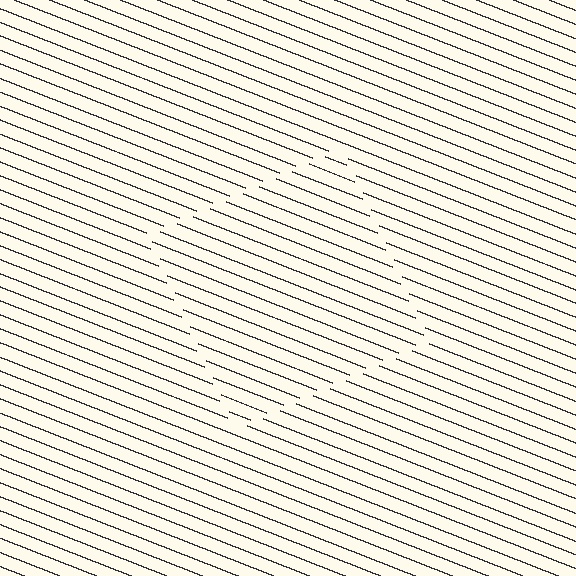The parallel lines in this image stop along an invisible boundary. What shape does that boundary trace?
An illusory square. The interior of the shape contains the same grating, shifted by half a period — the contour is defined by the phase discontinuity where line-ends from the inner and outer gratings abut.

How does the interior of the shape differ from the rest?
The interior of the shape contains the same grating, shifted by half a period — the contour is defined by the phase discontinuity where line-ends from the inner and outer gratings abut.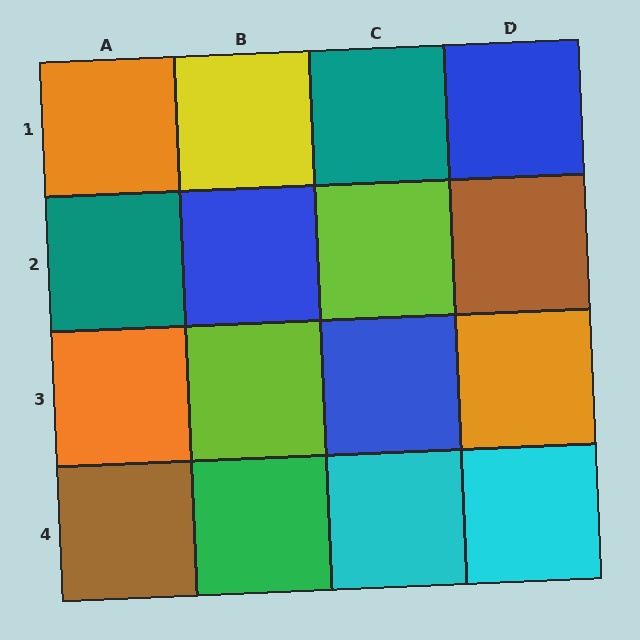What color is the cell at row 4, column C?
Cyan.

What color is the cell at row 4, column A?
Brown.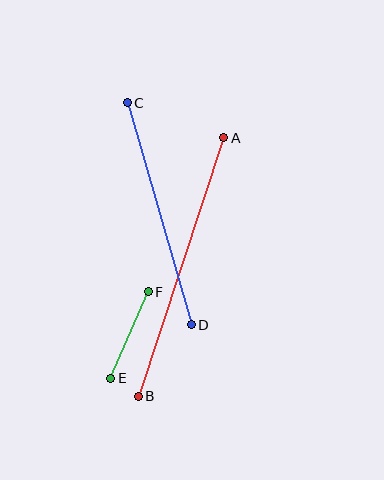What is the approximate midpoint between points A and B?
The midpoint is at approximately (181, 267) pixels.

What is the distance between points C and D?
The distance is approximately 231 pixels.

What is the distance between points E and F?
The distance is approximately 94 pixels.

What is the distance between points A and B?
The distance is approximately 272 pixels.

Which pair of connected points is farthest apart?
Points A and B are farthest apart.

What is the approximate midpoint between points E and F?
The midpoint is at approximately (129, 335) pixels.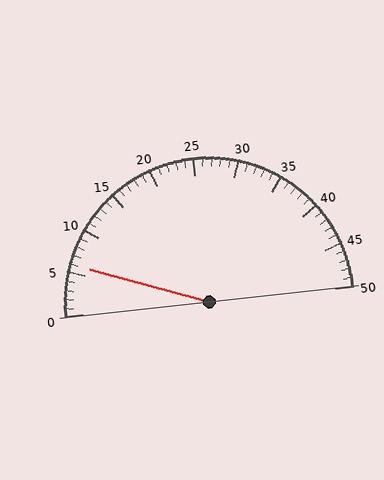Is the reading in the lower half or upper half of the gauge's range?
The reading is in the lower half of the range (0 to 50).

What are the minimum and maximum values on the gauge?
The gauge ranges from 0 to 50.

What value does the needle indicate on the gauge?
The needle indicates approximately 6.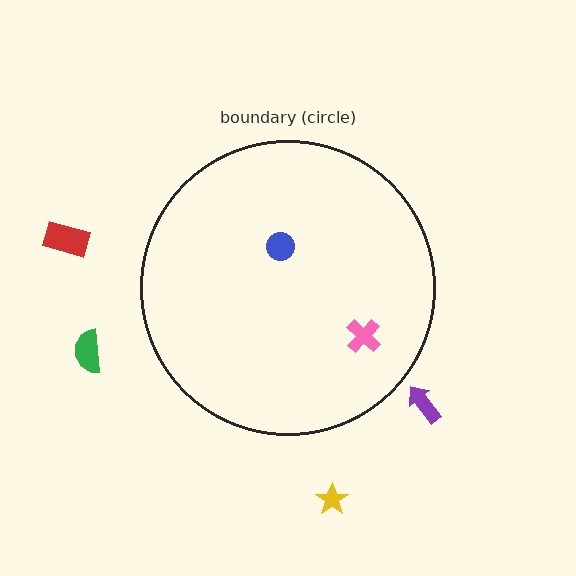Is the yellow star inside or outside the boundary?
Outside.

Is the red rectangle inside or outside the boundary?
Outside.